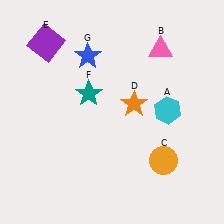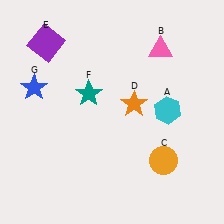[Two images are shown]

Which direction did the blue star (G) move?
The blue star (G) moved left.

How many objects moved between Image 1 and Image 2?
1 object moved between the two images.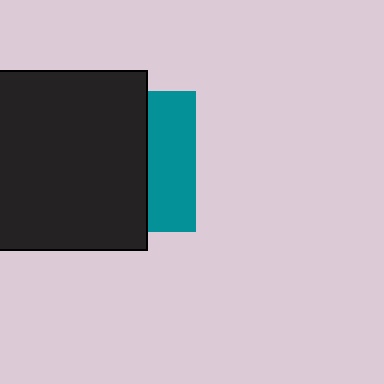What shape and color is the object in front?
The object in front is a black rectangle.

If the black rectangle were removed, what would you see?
You would see the complete teal square.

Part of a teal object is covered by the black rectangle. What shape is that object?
It is a square.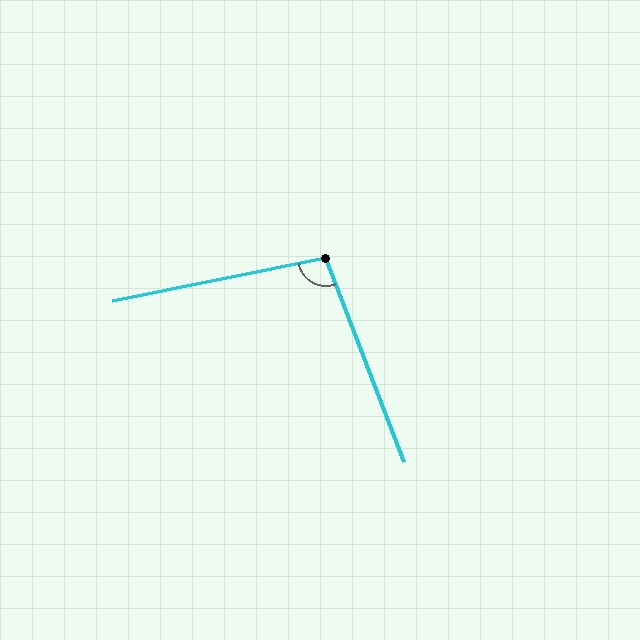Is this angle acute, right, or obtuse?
It is obtuse.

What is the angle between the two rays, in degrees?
Approximately 100 degrees.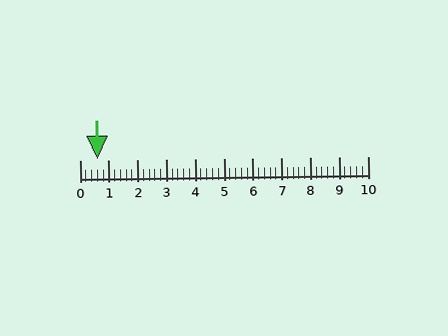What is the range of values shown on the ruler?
The ruler shows values from 0 to 10.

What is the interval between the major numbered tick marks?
The major tick marks are spaced 1 units apart.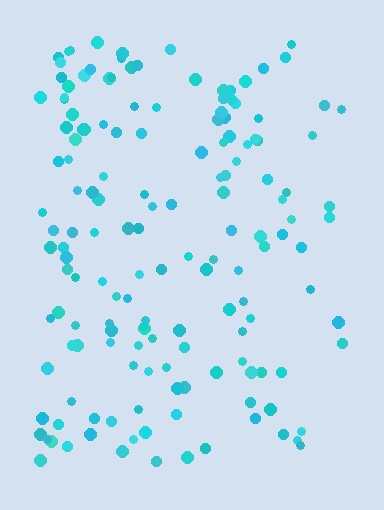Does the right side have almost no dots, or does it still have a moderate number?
Still a moderate number, just noticeably fewer than the left.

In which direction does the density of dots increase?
From right to left, with the left side densest.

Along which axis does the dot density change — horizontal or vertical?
Horizontal.